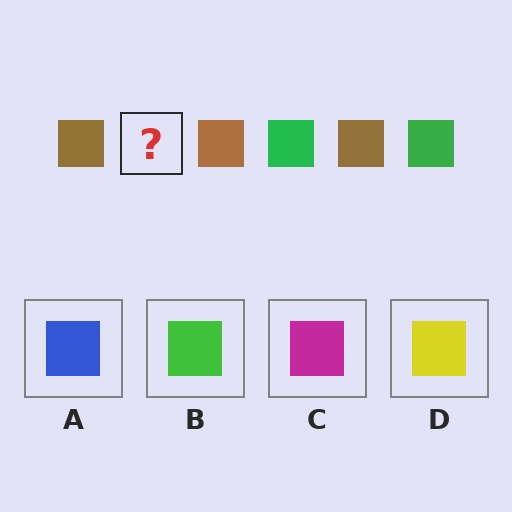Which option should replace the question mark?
Option B.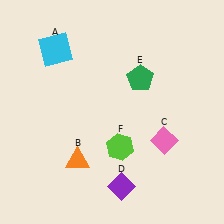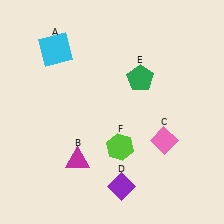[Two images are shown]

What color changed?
The triangle (B) changed from orange in Image 1 to magenta in Image 2.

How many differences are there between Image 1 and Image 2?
There is 1 difference between the two images.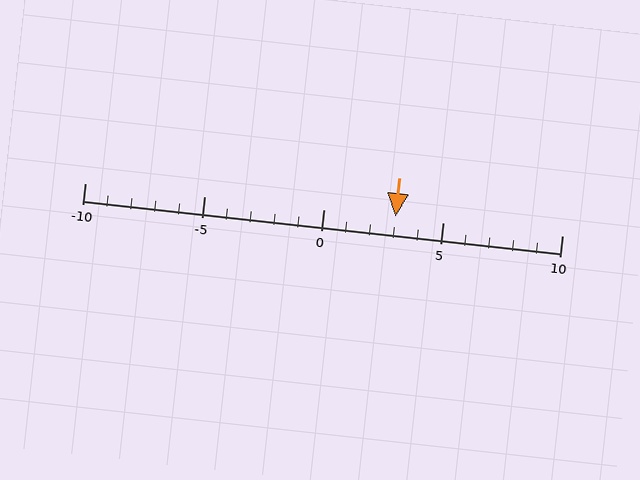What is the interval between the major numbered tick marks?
The major tick marks are spaced 5 units apart.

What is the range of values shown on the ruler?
The ruler shows values from -10 to 10.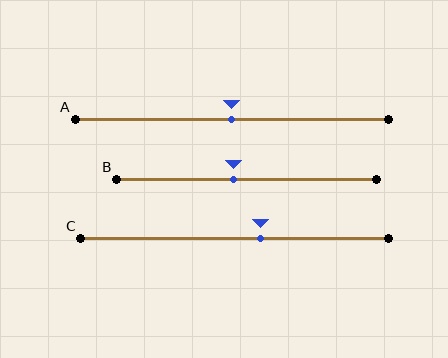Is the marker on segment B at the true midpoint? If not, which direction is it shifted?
No, the marker on segment B is shifted to the left by about 5% of the segment length.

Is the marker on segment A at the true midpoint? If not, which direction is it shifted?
Yes, the marker on segment A is at the true midpoint.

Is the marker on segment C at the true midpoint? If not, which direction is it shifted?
No, the marker on segment C is shifted to the right by about 9% of the segment length.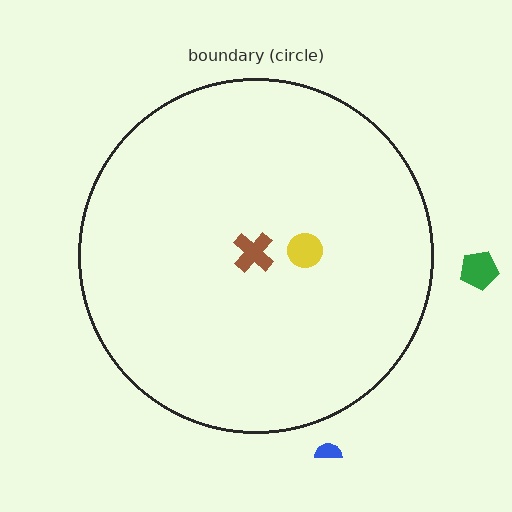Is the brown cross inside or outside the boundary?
Inside.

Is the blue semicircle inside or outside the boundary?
Outside.